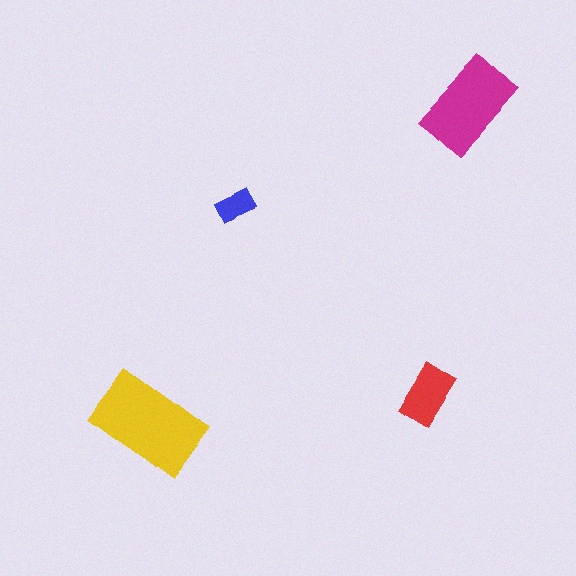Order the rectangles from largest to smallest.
the yellow one, the magenta one, the red one, the blue one.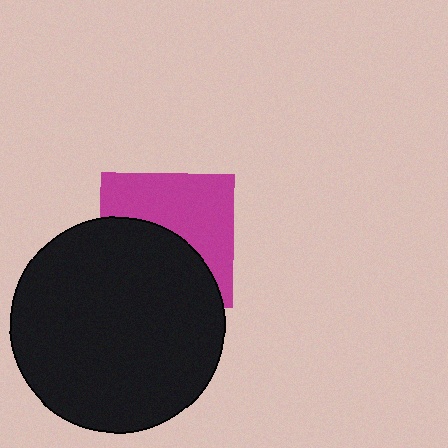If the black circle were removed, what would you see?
You would see the complete magenta square.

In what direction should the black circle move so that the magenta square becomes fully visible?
The black circle should move down. That is the shortest direction to clear the overlap and leave the magenta square fully visible.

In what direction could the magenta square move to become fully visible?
The magenta square could move up. That would shift it out from behind the black circle entirely.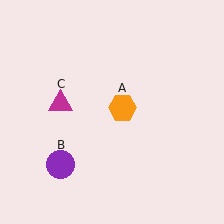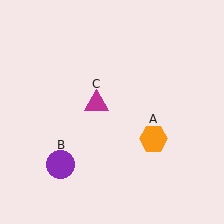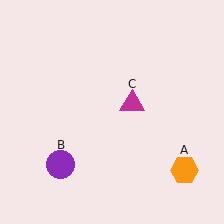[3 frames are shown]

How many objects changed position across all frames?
2 objects changed position: orange hexagon (object A), magenta triangle (object C).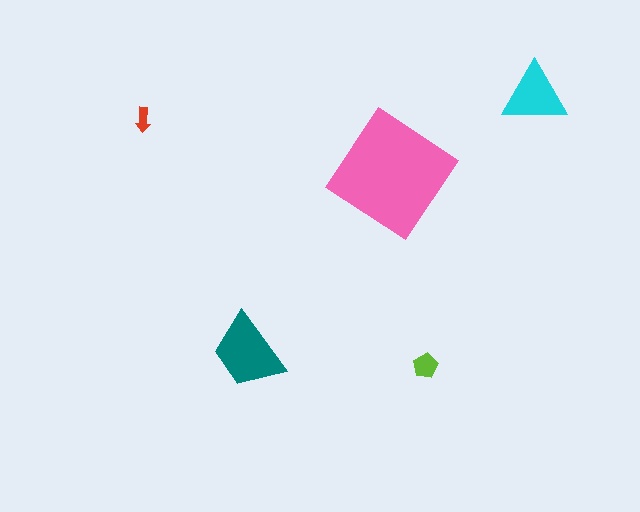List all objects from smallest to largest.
The red arrow, the lime pentagon, the cyan triangle, the teal trapezoid, the pink diamond.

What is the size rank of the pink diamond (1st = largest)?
1st.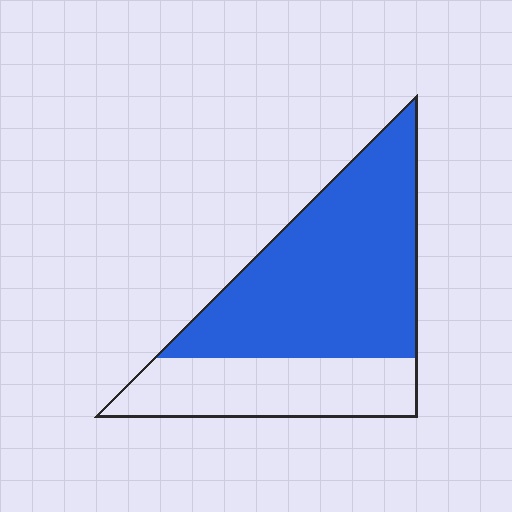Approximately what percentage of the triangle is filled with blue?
Approximately 65%.